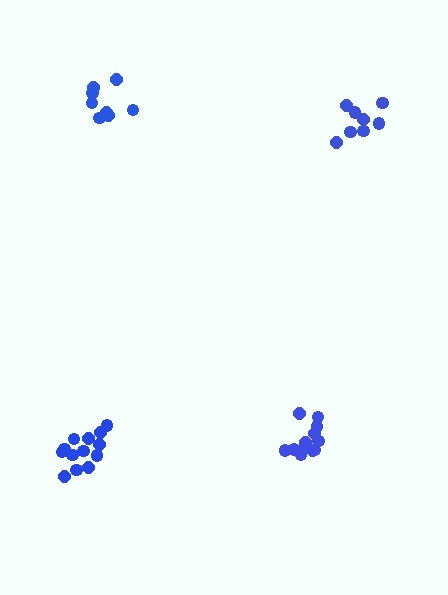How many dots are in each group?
Group 1: 8 dots, Group 2: 13 dots, Group 3: 8 dots, Group 4: 13 dots (42 total).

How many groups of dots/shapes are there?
There are 4 groups.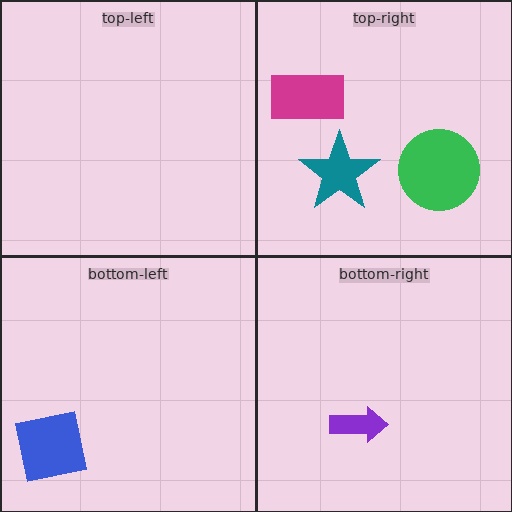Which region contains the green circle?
The top-right region.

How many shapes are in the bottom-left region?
1.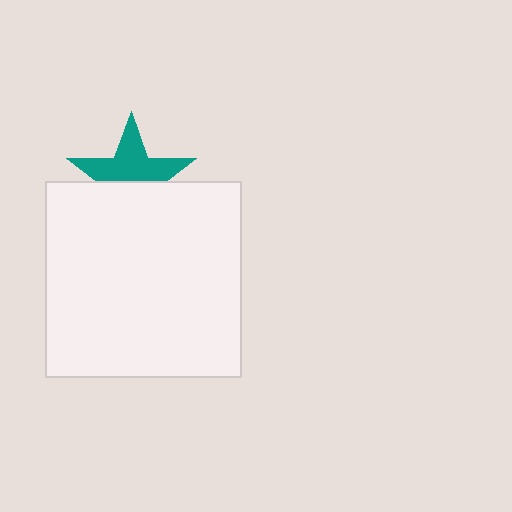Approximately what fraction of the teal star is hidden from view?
Roughly 43% of the teal star is hidden behind the white square.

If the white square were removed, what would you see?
You would see the complete teal star.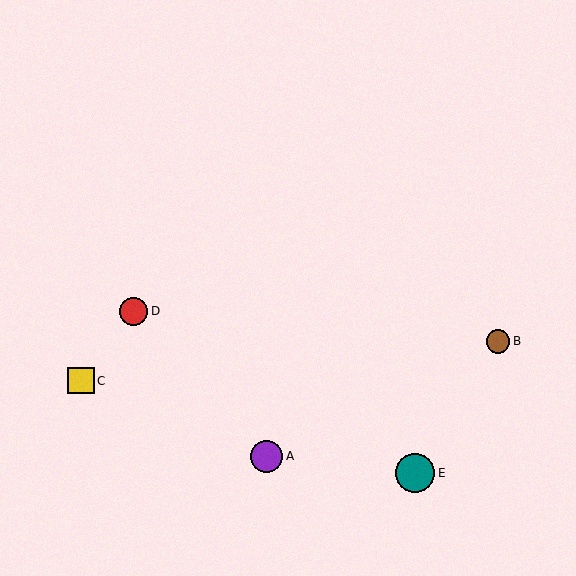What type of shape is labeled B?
Shape B is a brown circle.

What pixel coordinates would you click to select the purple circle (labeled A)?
Click at (267, 456) to select the purple circle A.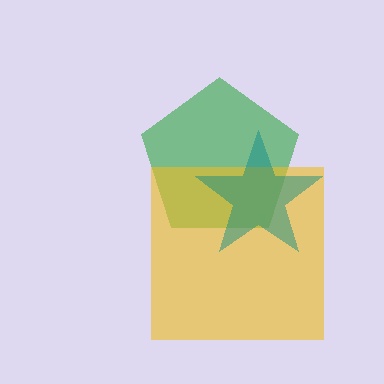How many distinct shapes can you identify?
There are 3 distinct shapes: a green pentagon, a yellow square, a teal star.